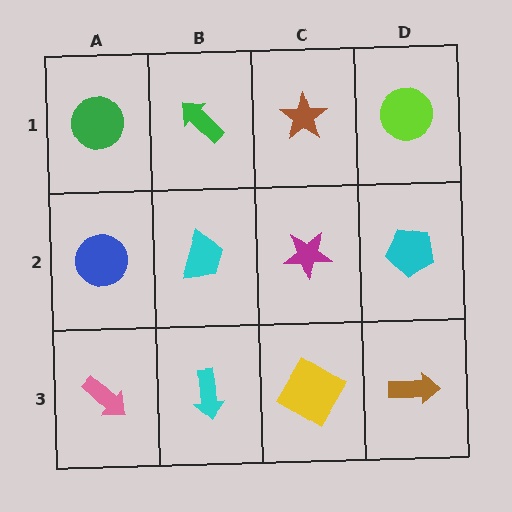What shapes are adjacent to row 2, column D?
A lime circle (row 1, column D), a brown arrow (row 3, column D), a magenta star (row 2, column C).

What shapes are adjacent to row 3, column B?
A cyan trapezoid (row 2, column B), a pink arrow (row 3, column A), a yellow diamond (row 3, column C).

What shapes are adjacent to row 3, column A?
A blue circle (row 2, column A), a cyan arrow (row 3, column B).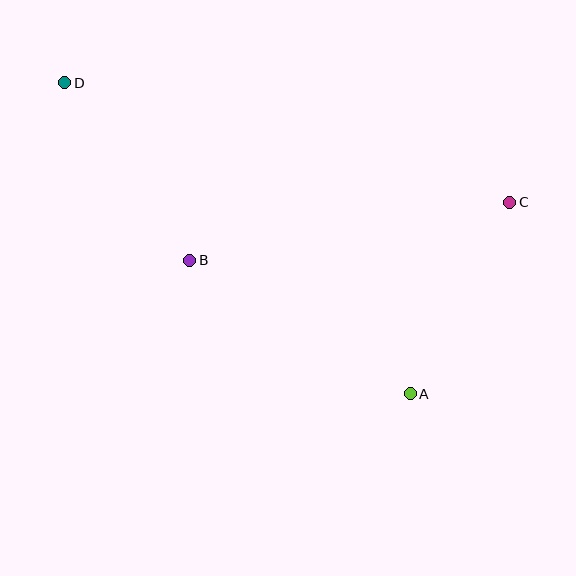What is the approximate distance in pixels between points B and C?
The distance between B and C is approximately 325 pixels.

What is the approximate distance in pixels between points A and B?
The distance between A and B is approximately 258 pixels.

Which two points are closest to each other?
Points A and C are closest to each other.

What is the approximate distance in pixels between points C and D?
The distance between C and D is approximately 460 pixels.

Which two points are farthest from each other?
Points A and D are farthest from each other.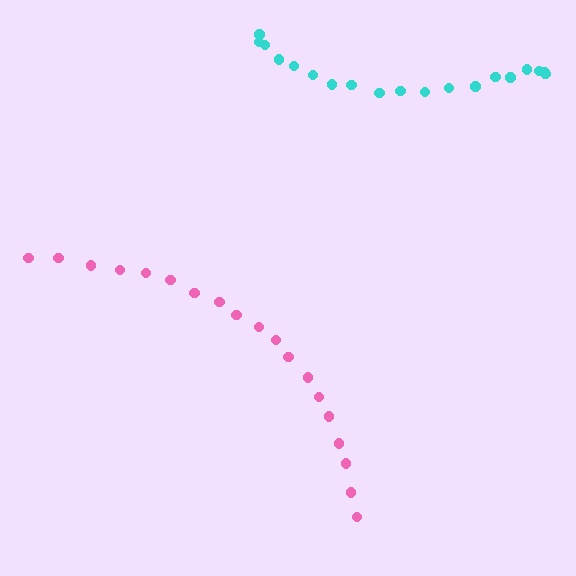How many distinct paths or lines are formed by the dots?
There are 2 distinct paths.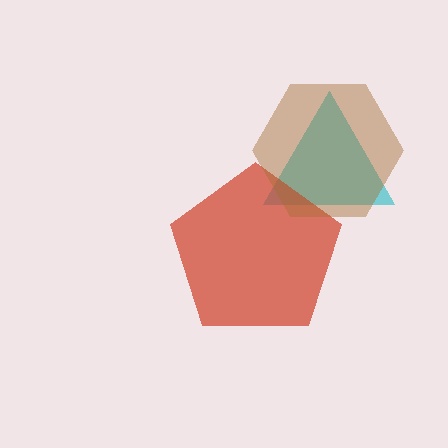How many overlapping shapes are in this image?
There are 3 overlapping shapes in the image.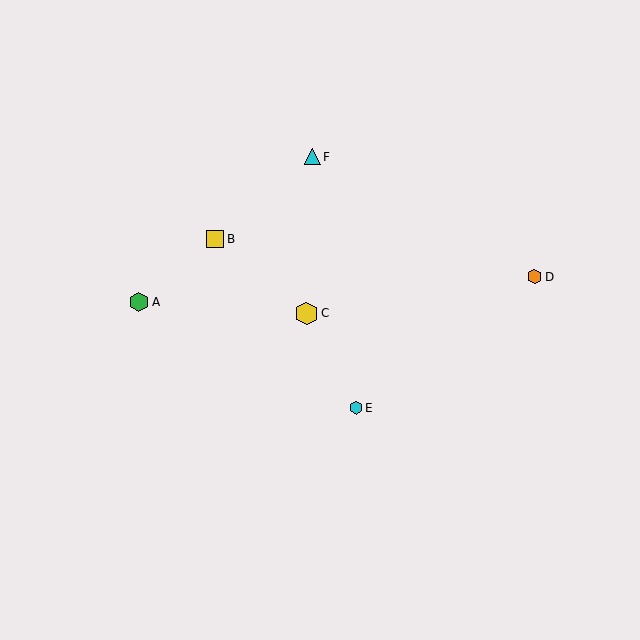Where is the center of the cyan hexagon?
The center of the cyan hexagon is at (356, 408).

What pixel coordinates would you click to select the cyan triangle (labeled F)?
Click at (312, 157) to select the cyan triangle F.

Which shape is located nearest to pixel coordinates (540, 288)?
The orange hexagon (labeled D) at (535, 277) is nearest to that location.